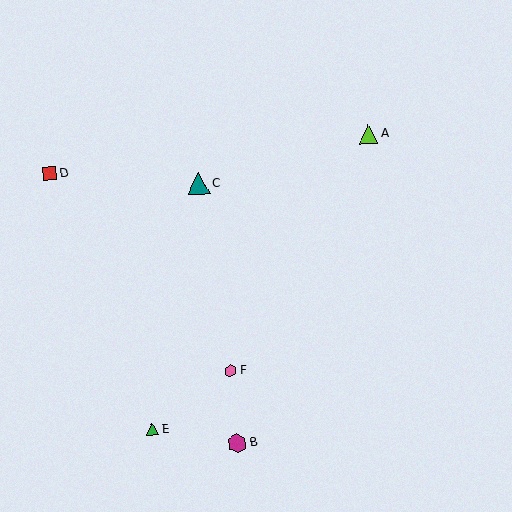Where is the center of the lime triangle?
The center of the lime triangle is at (368, 134).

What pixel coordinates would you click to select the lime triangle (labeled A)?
Click at (368, 134) to select the lime triangle A.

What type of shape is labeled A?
Shape A is a lime triangle.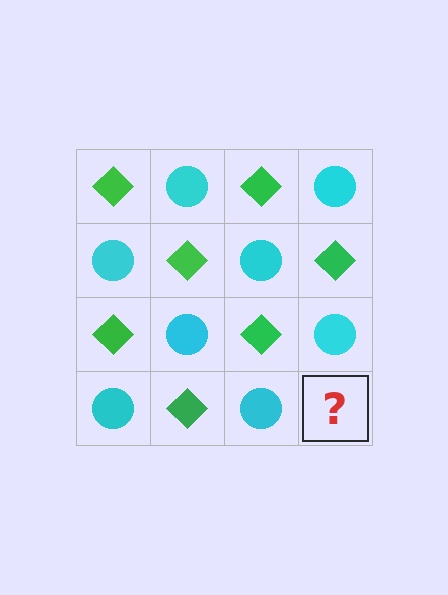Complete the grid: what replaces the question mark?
The question mark should be replaced with a green diamond.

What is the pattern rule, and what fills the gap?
The rule is that it alternates green diamond and cyan circle in a checkerboard pattern. The gap should be filled with a green diamond.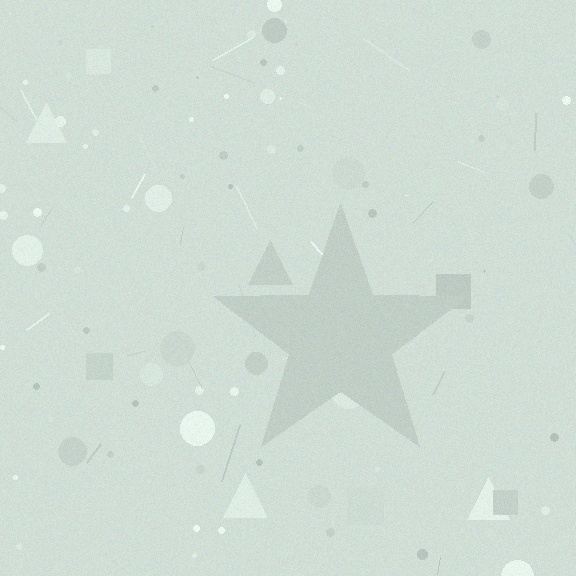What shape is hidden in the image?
A star is hidden in the image.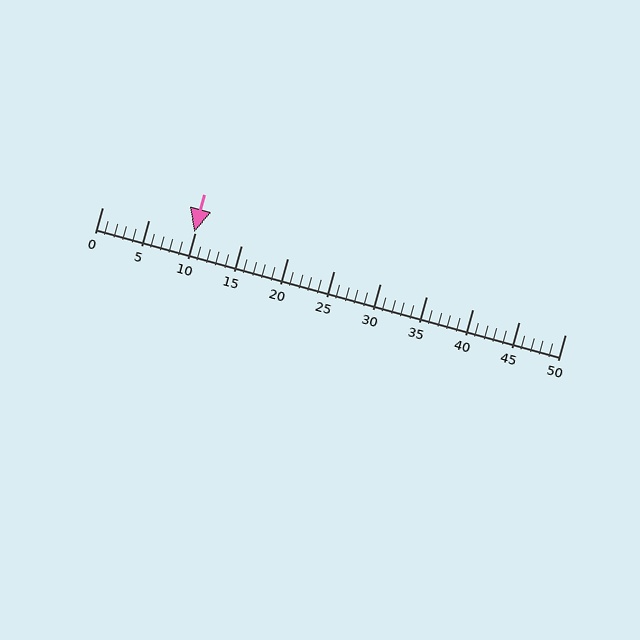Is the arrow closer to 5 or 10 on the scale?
The arrow is closer to 10.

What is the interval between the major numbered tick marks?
The major tick marks are spaced 5 units apart.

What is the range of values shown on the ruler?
The ruler shows values from 0 to 50.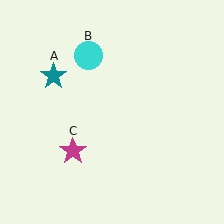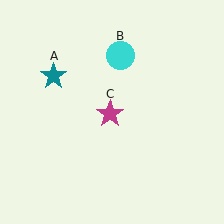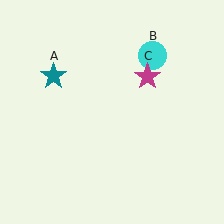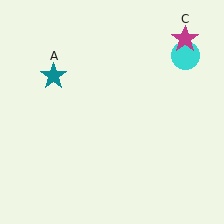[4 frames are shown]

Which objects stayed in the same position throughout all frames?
Teal star (object A) remained stationary.